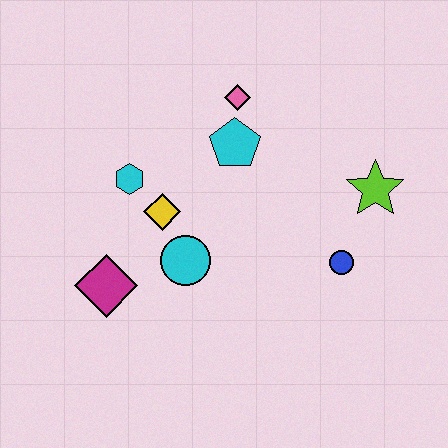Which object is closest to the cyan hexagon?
The yellow diamond is closest to the cyan hexagon.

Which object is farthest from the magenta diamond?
The lime star is farthest from the magenta diamond.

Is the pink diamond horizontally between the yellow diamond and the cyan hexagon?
No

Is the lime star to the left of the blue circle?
No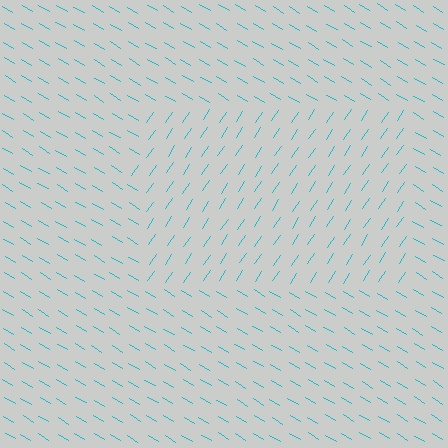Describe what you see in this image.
The image is filled with small cyan line segments. A rectangle region in the image has lines oriented differently from the surrounding lines, creating a visible texture boundary.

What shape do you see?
I see a rectangle.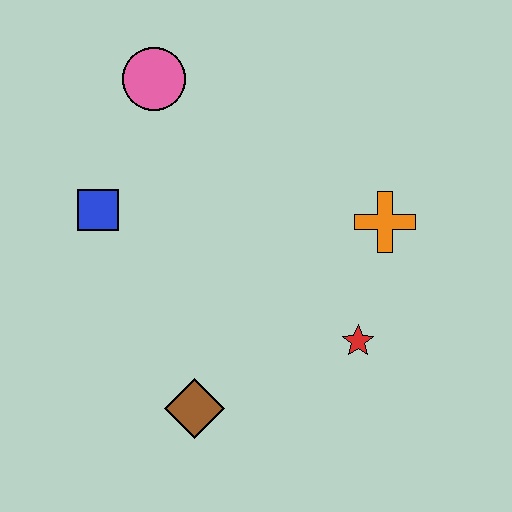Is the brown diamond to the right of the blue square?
Yes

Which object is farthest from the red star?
The pink circle is farthest from the red star.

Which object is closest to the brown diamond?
The red star is closest to the brown diamond.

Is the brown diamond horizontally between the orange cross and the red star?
No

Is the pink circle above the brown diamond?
Yes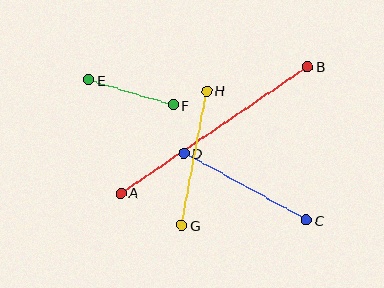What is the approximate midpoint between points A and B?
The midpoint is at approximately (214, 130) pixels.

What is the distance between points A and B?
The distance is approximately 226 pixels.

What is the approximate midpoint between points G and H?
The midpoint is at approximately (194, 158) pixels.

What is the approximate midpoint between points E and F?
The midpoint is at approximately (131, 92) pixels.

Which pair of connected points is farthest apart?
Points A and B are farthest apart.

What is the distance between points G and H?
The distance is approximately 137 pixels.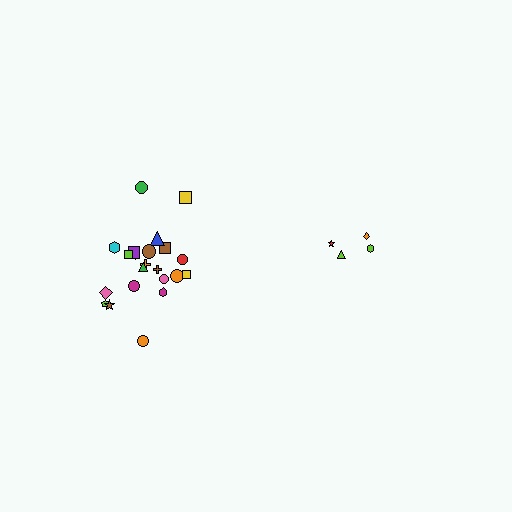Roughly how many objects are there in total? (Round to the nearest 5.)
Roughly 25 objects in total.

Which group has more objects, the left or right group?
The left group.